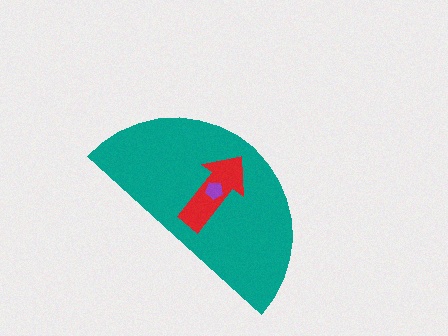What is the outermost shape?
The teal semicircle.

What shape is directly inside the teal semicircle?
The red arrow.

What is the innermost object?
The purple pentagon.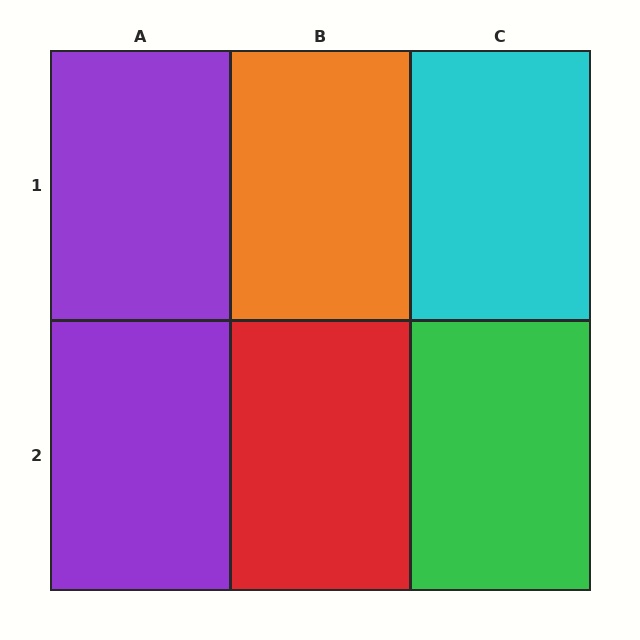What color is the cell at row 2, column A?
Purple.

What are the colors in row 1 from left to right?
Purple, orange, cyan.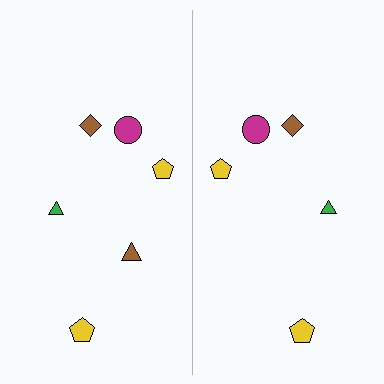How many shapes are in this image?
There are 11 shapes in this image.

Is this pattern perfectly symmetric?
No, the pattern is not perfectly symmetric. A brown triangle is missing from the right side.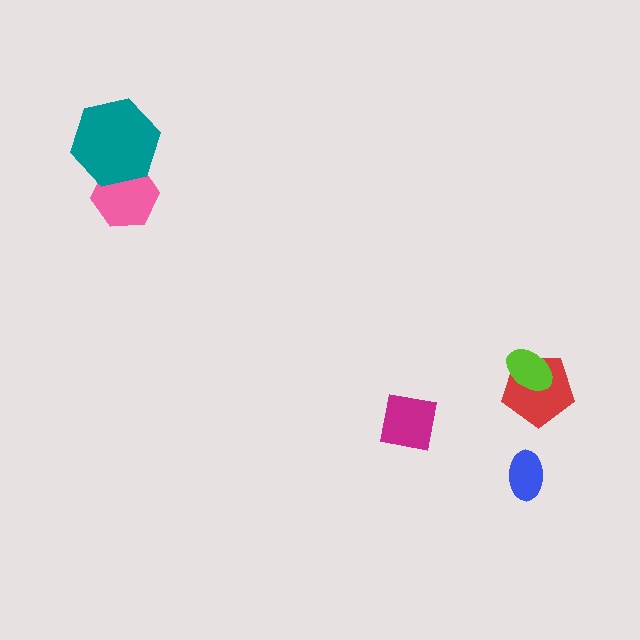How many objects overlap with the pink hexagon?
1 object overlaps with the pink hexagon.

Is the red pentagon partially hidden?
Yes, it is partially covered by another shape.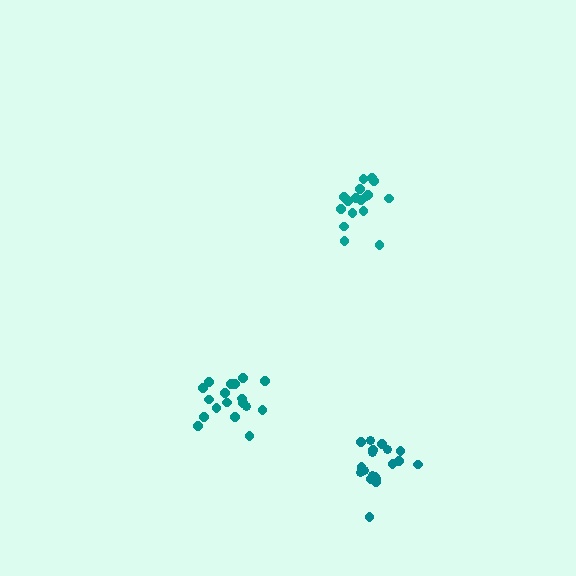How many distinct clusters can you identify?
There are 3 distinct clusters.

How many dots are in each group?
Group 1: 18 dots, Group 2: 17 dots, Group 3: 19 dots (54 total).